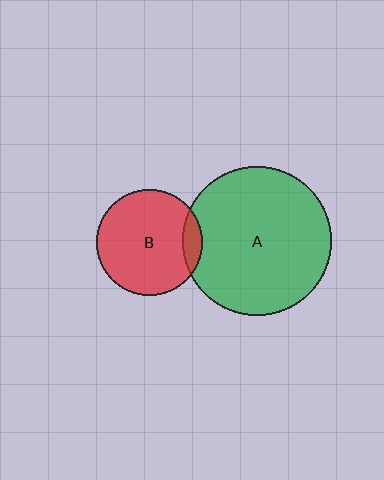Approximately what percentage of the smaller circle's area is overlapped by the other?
Approximately 10%.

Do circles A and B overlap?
Yes.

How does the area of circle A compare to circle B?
Approximately 2.0 times.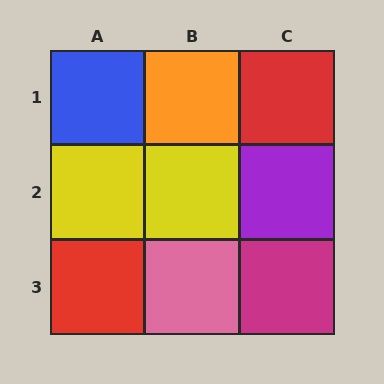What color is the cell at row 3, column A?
Red.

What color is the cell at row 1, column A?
Blue.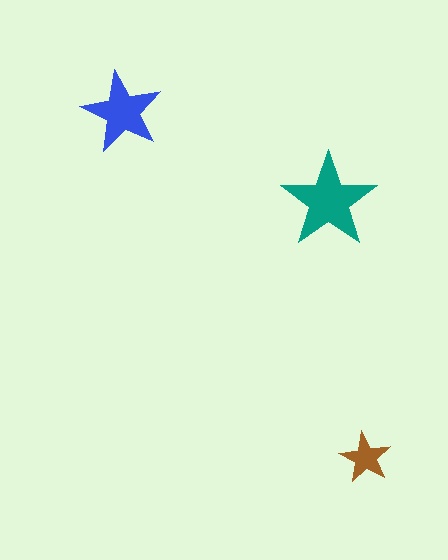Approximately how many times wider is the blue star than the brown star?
About 1.5 times wider.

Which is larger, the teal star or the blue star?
The teal one.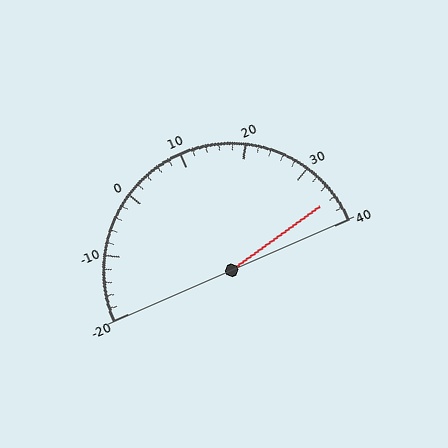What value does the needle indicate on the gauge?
The needle indicates approximately 36.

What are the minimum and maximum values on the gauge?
The gauge ranges from -20 to 40.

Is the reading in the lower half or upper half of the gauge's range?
The reading is in the upper half of the range (-20 to 40).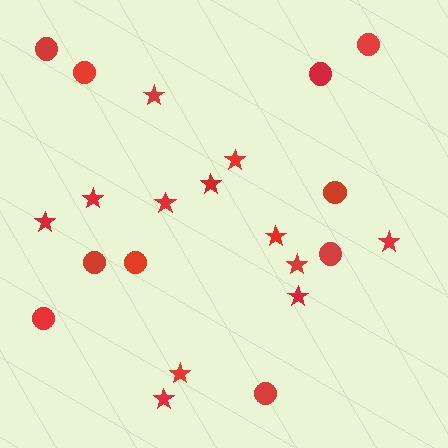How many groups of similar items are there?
There are 2 groups: one group of circles (10) and one group of stars (12).